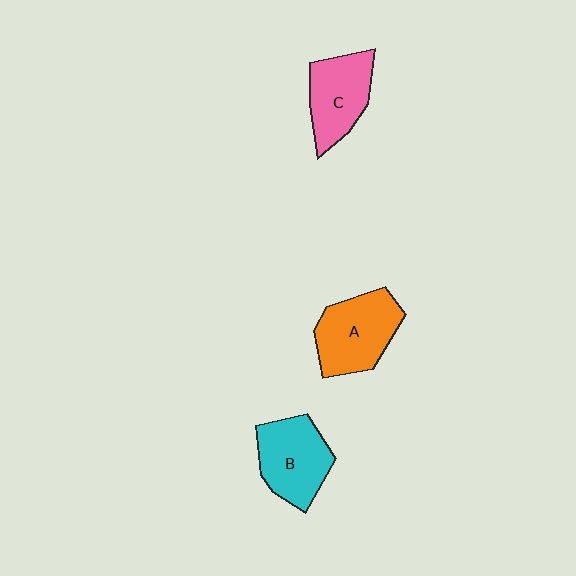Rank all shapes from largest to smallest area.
From largest to smallest: A (orange), B (cyan), C (pink).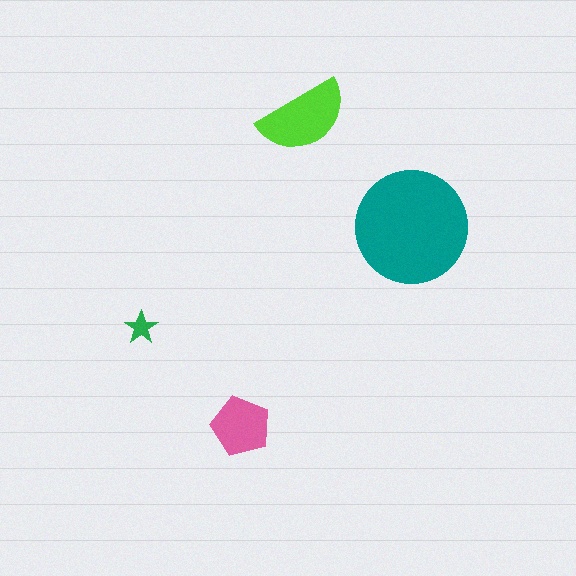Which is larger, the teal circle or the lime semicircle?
The teal circle.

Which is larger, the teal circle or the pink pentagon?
The teal circle.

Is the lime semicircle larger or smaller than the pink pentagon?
Larger.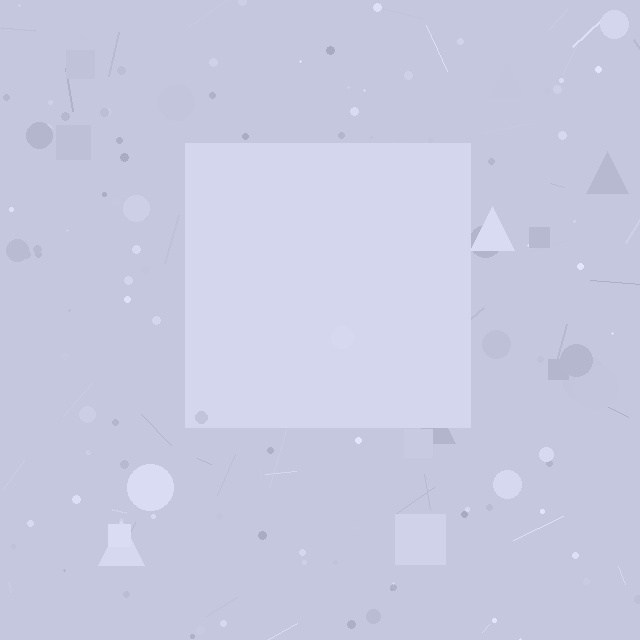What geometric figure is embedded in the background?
A square is embedded in the background.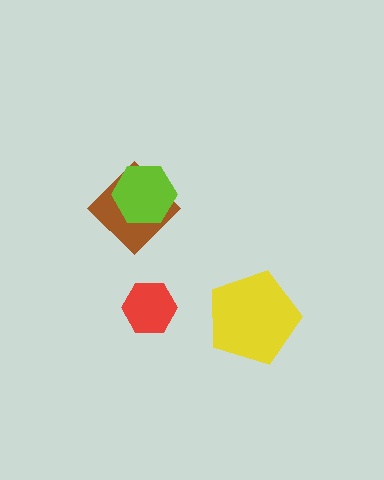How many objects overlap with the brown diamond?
1 object overlaps with the brown diamond.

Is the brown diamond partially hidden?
Yes, it is partially covered by another shape.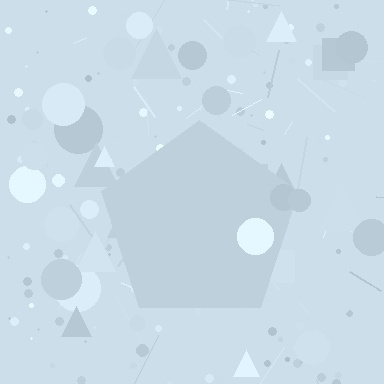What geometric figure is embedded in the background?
A pentagon is embedded in the background.